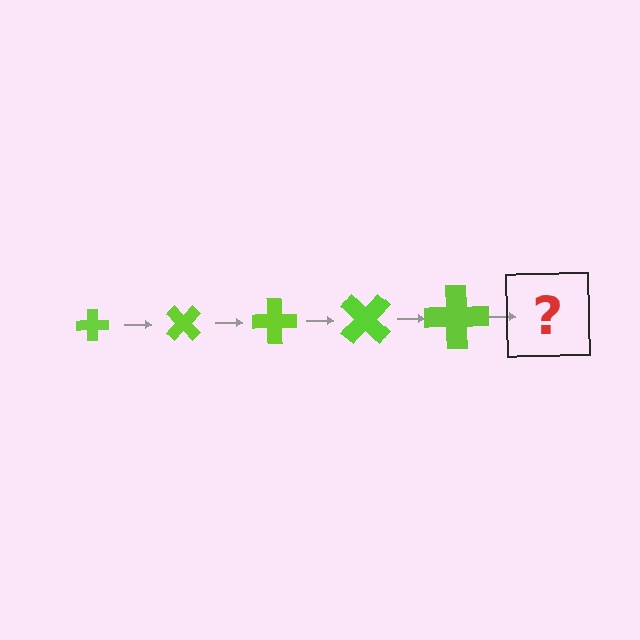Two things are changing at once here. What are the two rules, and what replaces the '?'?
The two rules are that the cross grows larger each step and it rotates 45 degrees each step. The '?' should be a cross, larger than the previous one and rotated 225 degrees from the start.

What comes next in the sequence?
The next element should be a cross, larger than the previous one and rotated 225 degrees from the start.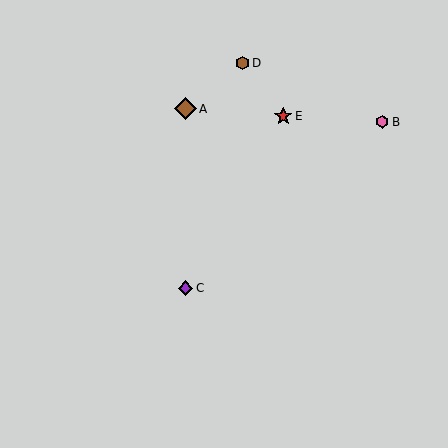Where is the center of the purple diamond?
The center of the purple diamond is at (186, 288).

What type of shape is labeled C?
Shape C is a purple diamond.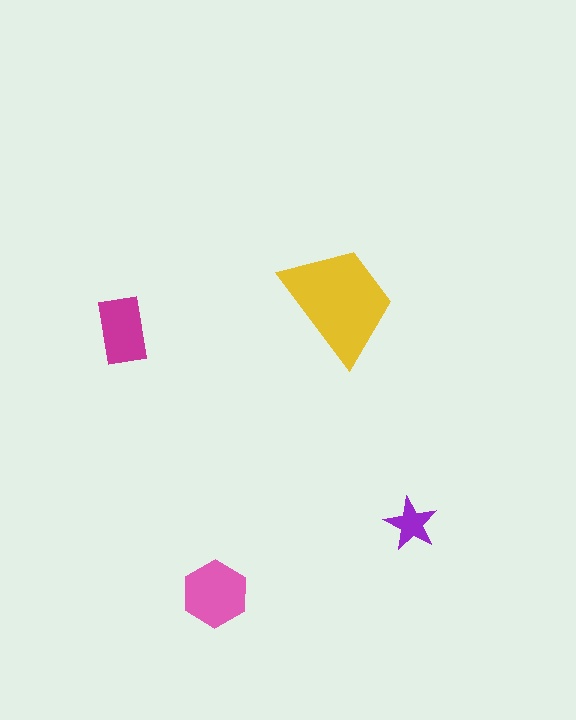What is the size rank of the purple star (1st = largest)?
4th.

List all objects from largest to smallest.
The yellow trapezoid, the pink hexagon, the magenta rectangle, the purple star.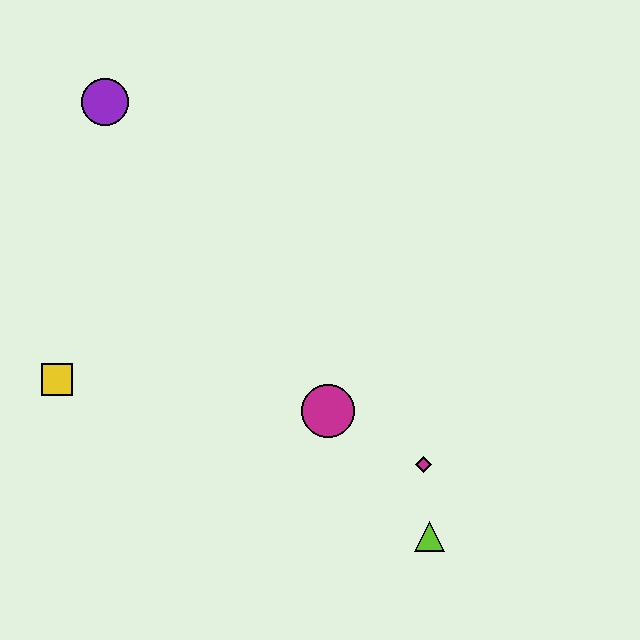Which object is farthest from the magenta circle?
The purple circle is farthest from the magenta circle.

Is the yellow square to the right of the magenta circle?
No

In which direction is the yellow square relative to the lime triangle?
The yellow square is to the left of the lime triangle.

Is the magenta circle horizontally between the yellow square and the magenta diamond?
Yes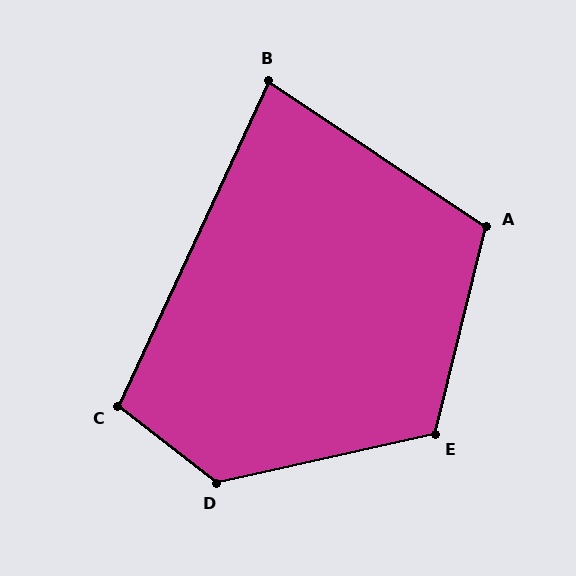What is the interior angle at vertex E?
Approximately 116 degrees (obtuse).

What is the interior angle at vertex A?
Approximately 110 degrees (obtuse).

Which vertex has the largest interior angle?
D, at approximately 130 degrees.